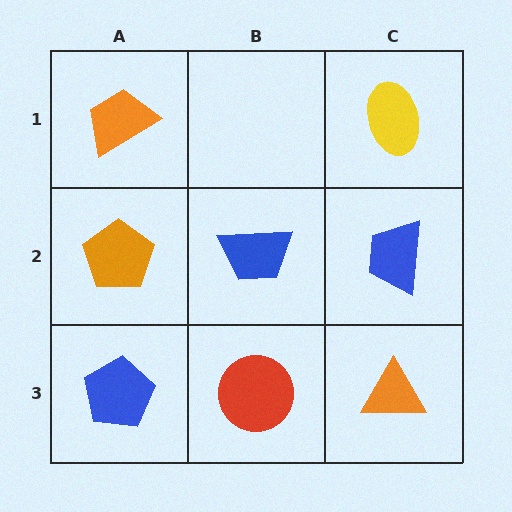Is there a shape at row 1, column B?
No, that cell is empty.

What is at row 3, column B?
A red circle.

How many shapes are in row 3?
3 shapes.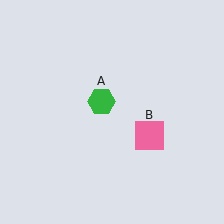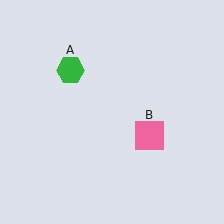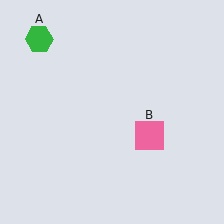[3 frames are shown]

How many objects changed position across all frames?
1 object changed position: green hexagon (object A).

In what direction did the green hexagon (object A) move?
The green hexagon (object A) moved up and to the left.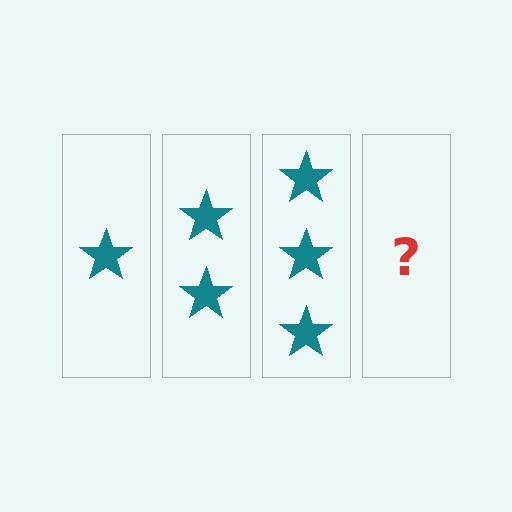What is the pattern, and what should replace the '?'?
The pattern is that each step adds one more star. The '?' should be 4 stars.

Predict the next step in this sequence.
The next step is 4 stars.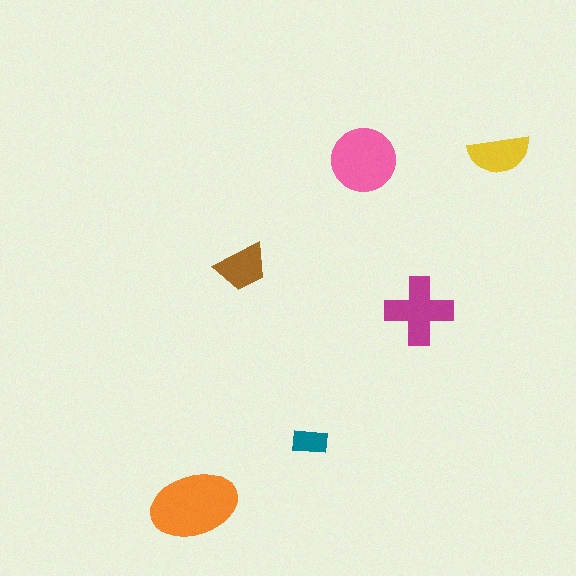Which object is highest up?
The yellow semicircle is topmost.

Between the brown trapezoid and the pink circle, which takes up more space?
The pink circle.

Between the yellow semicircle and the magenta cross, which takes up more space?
The magenta cross.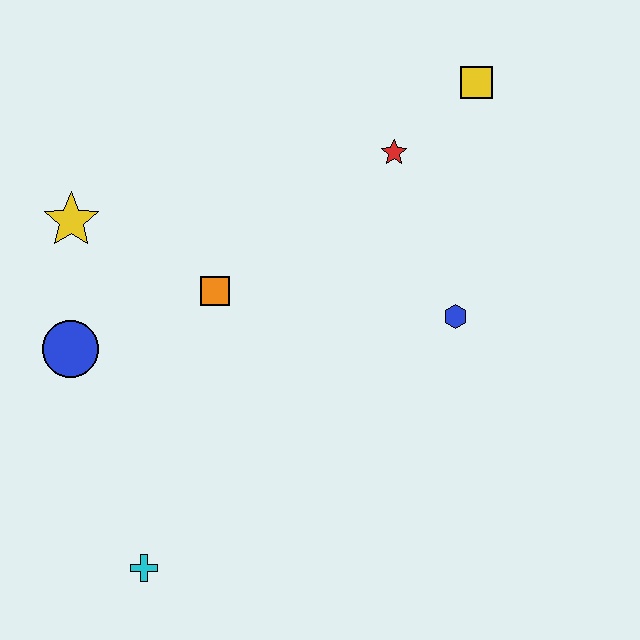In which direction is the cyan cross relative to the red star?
The cyan cross is below the red star.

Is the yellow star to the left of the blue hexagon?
Yes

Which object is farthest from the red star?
The cyan cross is farthest from the red star.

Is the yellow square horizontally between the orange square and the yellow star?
No